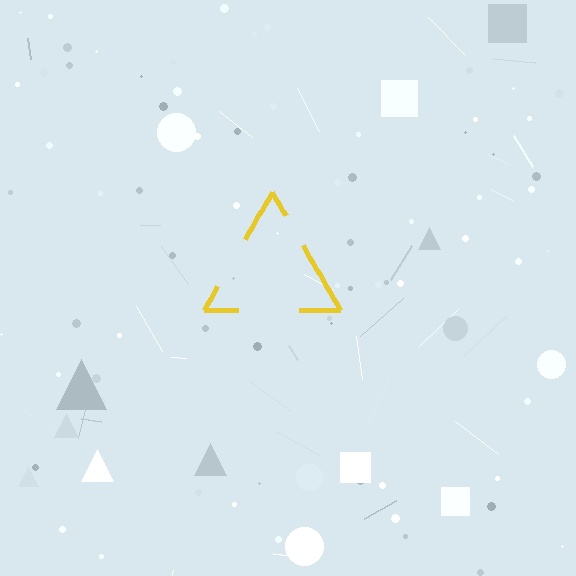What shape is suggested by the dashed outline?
The dashed outline suggests a triangle.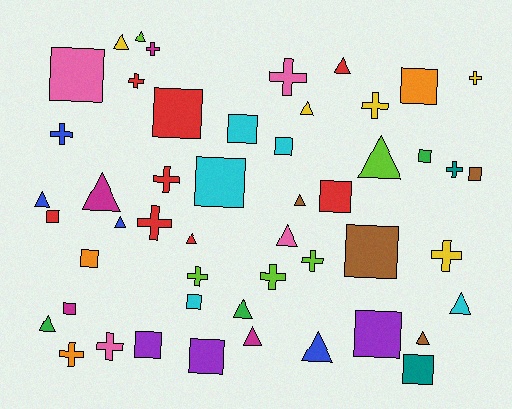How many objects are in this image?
There are 50 objects.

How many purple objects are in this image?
There are 3 purple objects.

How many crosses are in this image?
There are 15 crosses.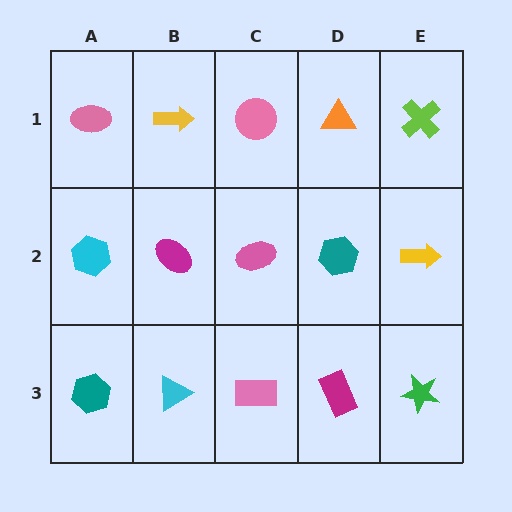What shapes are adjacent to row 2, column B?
A yellow arrow (row 1, column B), a cyan triangle (row 3, column B), a cyan hexagon (row 2, column A), a pink ellipse (row 2, column C).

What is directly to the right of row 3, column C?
A magenta rectangle.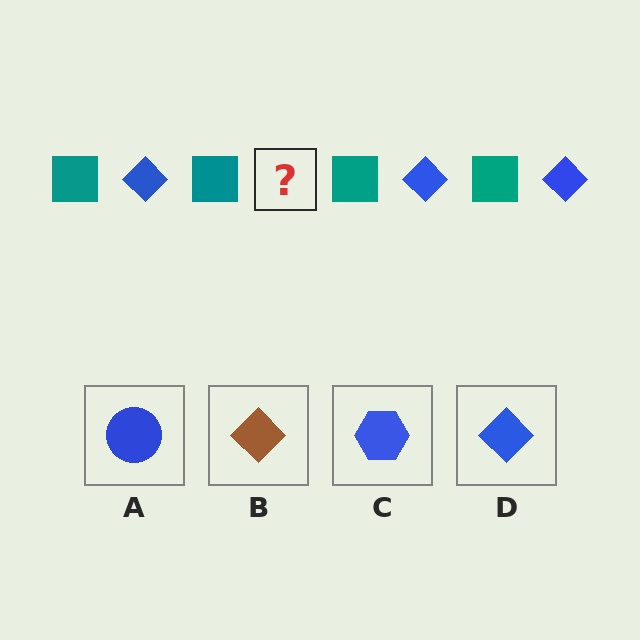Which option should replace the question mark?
Option D.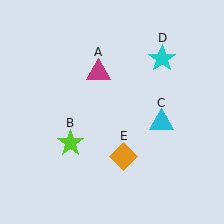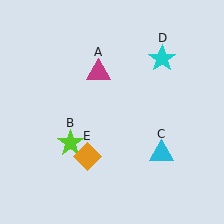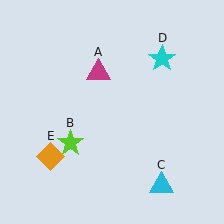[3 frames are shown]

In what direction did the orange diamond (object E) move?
The orange diamond (object E) moved left.